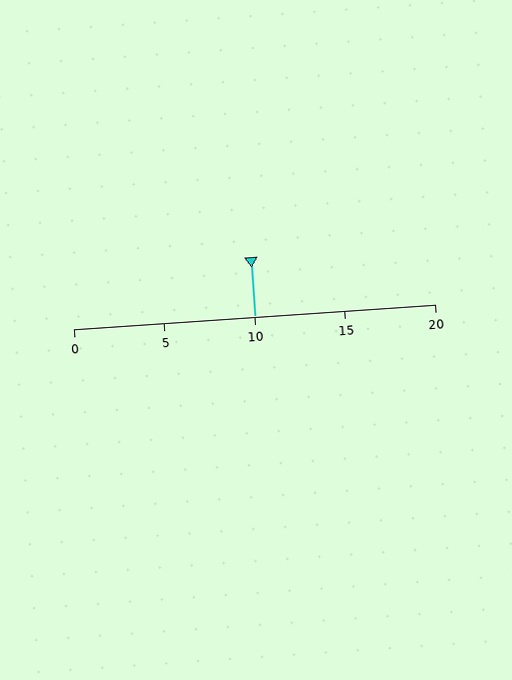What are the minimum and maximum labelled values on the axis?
The axis runs from 0 to 20.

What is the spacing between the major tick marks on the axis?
The major ticks are spaced 5 apart.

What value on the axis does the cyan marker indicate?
The marker indicates approximately 10.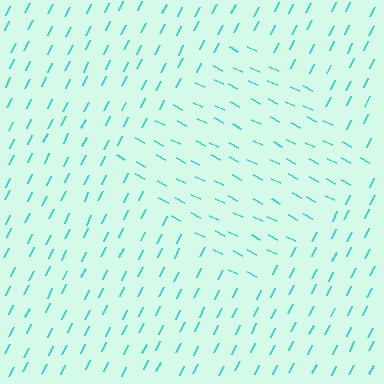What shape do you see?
I see a diamond.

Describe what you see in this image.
The image is filled with small cyan line segments. A diamond region in the image has lines oriented differently from the surrounding lines, creating a visible texture boundary.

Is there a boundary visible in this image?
Yes, there is a texture boundary formed by a change in line orientation.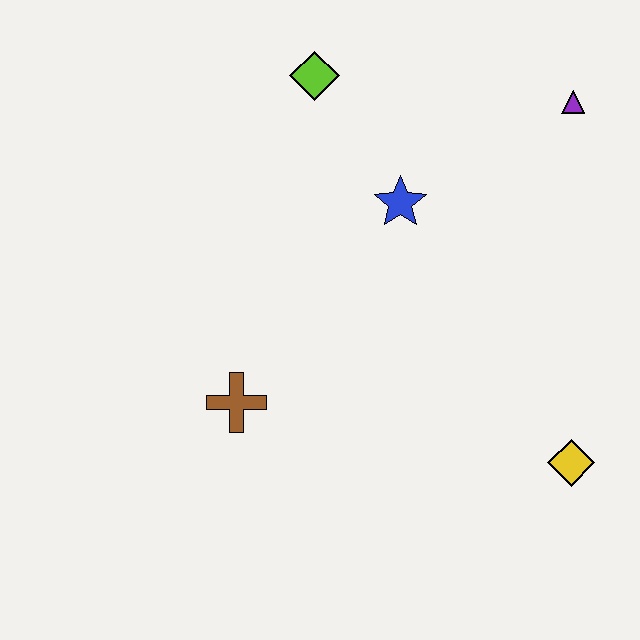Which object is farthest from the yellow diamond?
The lime diamond is farthest from the yellow diamond.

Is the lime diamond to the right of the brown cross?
Yes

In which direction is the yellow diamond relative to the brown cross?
The yellow diamond is to the right of the brown cross.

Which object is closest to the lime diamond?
The blue star is closest to the lime diamond.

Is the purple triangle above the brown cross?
Yes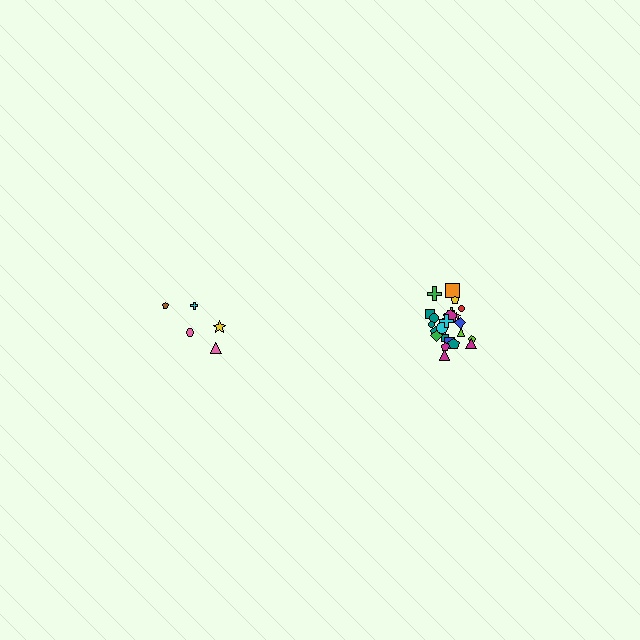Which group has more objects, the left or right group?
The right group.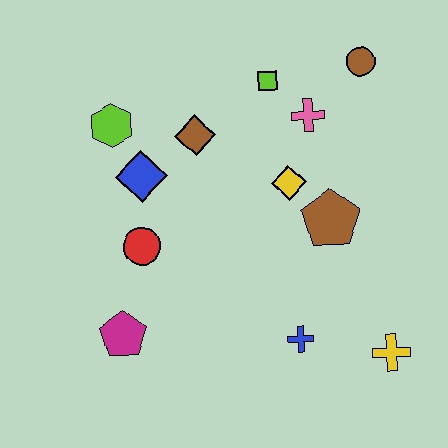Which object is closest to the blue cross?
The yellow cross is closest to the blue cross.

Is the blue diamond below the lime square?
Yes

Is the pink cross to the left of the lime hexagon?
No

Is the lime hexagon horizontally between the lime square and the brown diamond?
No